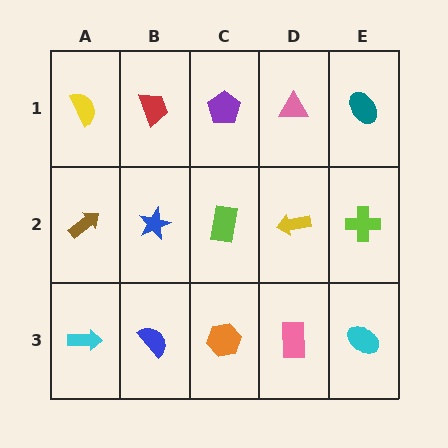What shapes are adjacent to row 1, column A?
A brown arrow (row 2, column A), a red trapezoid (row 1, column B).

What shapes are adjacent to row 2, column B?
A red trapezoid (row 1, column B), a blue semicircle (row 3, column B), a brown arrow (row 2, column A), a lime rectangle (row 2, column C).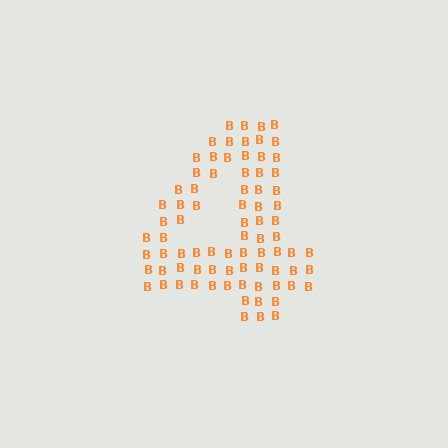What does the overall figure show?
The overall figure shows the digit 4.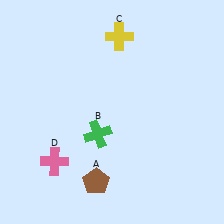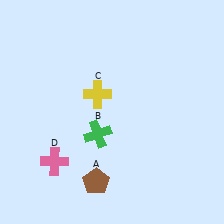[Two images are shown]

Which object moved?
The yellow cross (C) moved down.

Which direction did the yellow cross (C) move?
The yellow cross (C) moved down.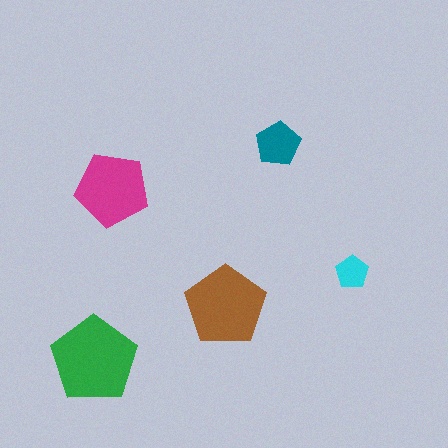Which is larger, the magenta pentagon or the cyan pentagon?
The magenta one.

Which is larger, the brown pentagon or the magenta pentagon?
The brown one.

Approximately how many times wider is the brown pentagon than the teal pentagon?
About 2 times wider.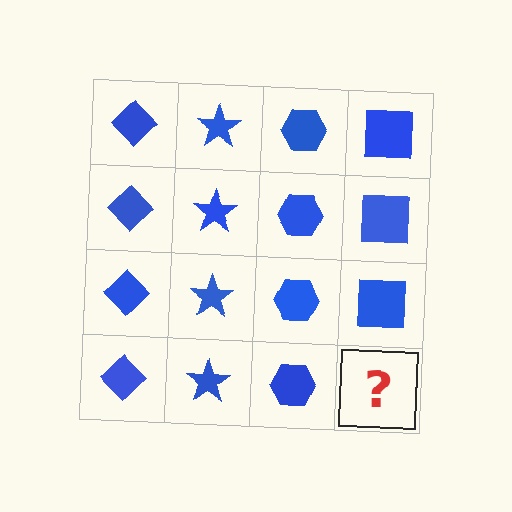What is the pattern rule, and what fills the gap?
The rule is that each column has a consistent shape. The gap should be filled with a blue square.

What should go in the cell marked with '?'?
The missing cell should contain a blue square.